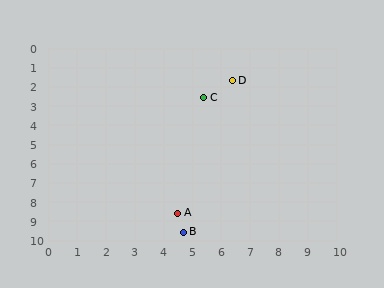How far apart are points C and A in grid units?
Points C and A are about 6.1 grid units apart.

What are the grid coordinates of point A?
Point A is at approximately (4.5, 8.6).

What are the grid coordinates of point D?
Point D is at approximately (6.4, 1.7).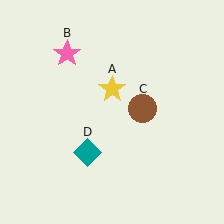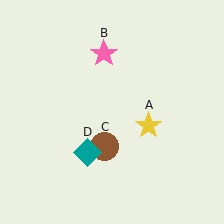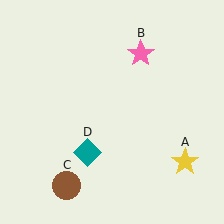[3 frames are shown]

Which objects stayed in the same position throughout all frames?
Teal diamond (object D) remained stationary.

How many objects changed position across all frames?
3 objects changed position: yellow star (object A), pink star (object B), brown circle (object C).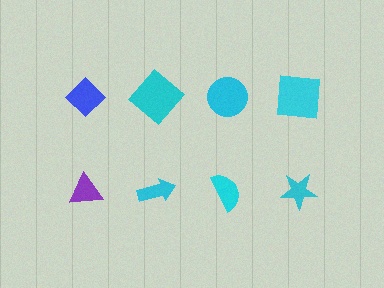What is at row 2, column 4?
A cyan star.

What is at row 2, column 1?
A purple triangle.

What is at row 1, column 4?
A cyan square.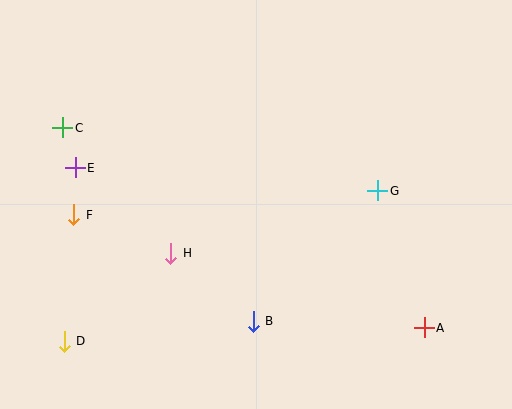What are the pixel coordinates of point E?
Point E is at (75, 168).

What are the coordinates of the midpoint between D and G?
The midpoint between D and G is at (221, 266).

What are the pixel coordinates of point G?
Point G is at (378, 191).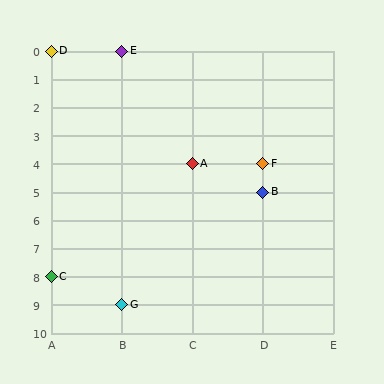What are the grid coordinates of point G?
Point G is at grid coordinates (B, 9).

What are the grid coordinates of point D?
Point D is at grid coordinates (A, 0).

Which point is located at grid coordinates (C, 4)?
Point A is at (C, 4).